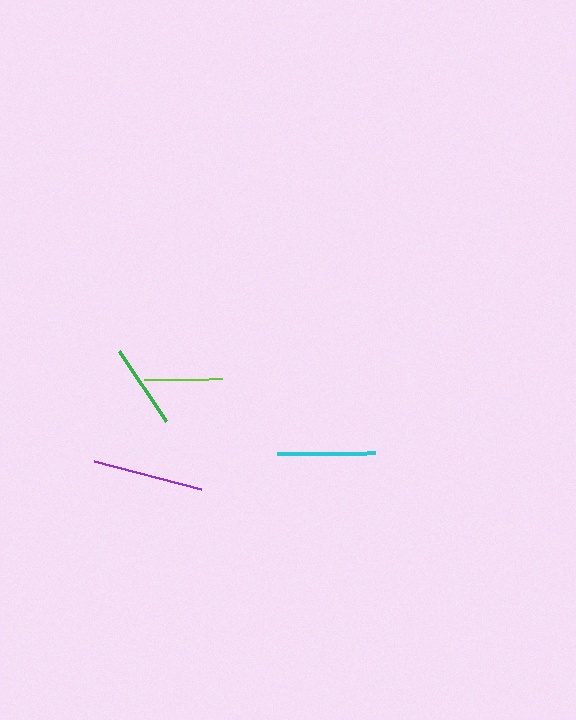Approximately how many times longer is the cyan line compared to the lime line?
The cyan line is approximately 1.3 times the length of the lime line.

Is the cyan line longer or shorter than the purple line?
The purple line is longer than the cyan line.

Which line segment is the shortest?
The lime line is the shortest at approximately 78 pixels.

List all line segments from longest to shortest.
From longest to shortest: purple, cyan, green, lime.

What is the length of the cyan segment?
The cyan segment is approximately 99 pixels long.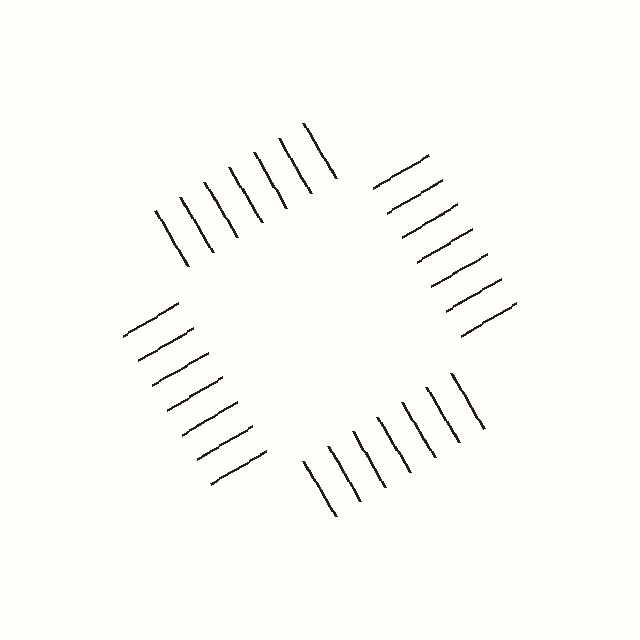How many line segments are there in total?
28 — 7 along each of the 4 edges.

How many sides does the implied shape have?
4 sides — the line-ends trace a square.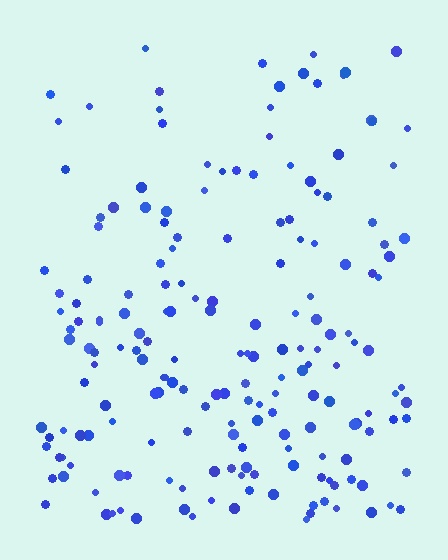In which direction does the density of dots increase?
From top to bottom, with the bottom side densest.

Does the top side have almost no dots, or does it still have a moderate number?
Still a moderate number, just noticeably fewer than the bottom.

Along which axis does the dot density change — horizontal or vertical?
Vertical.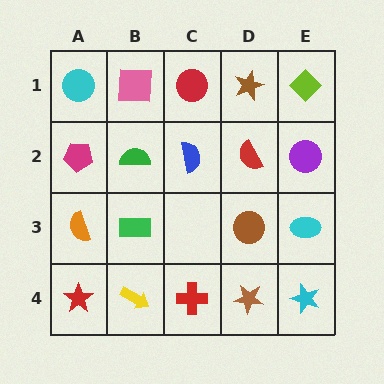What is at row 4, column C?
A red cross.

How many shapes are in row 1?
5 shapes.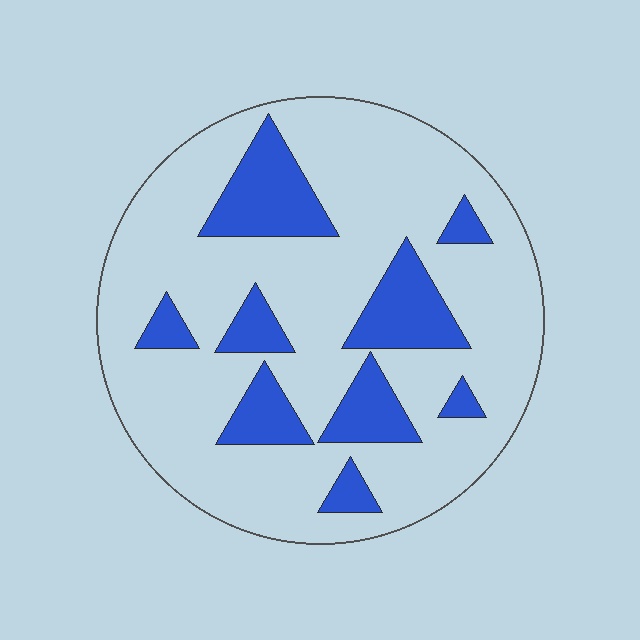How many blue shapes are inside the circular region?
9.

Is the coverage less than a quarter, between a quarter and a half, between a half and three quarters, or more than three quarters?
Less than a quarter.